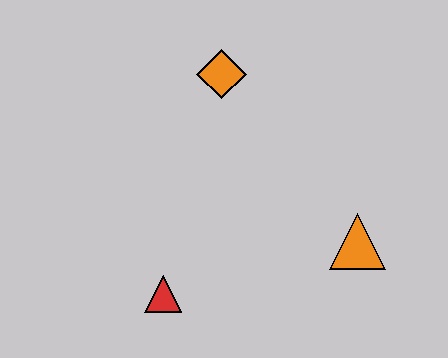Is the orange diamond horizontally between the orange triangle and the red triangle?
Yes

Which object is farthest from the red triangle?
The orange diamond is farthest from the red triangle.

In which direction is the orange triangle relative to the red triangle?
The orange triangle is to the right of the red triangle.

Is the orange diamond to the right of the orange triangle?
No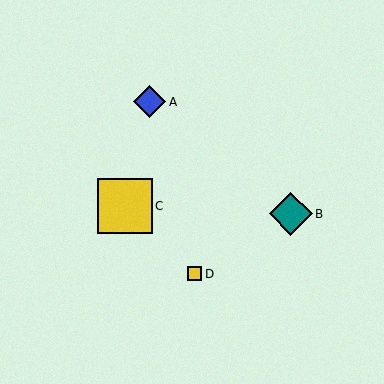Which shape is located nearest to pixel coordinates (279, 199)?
The teal diamond (labeled B) at (291, 214) is nearest to that location.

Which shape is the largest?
The yellow square (labeled C) is the largest.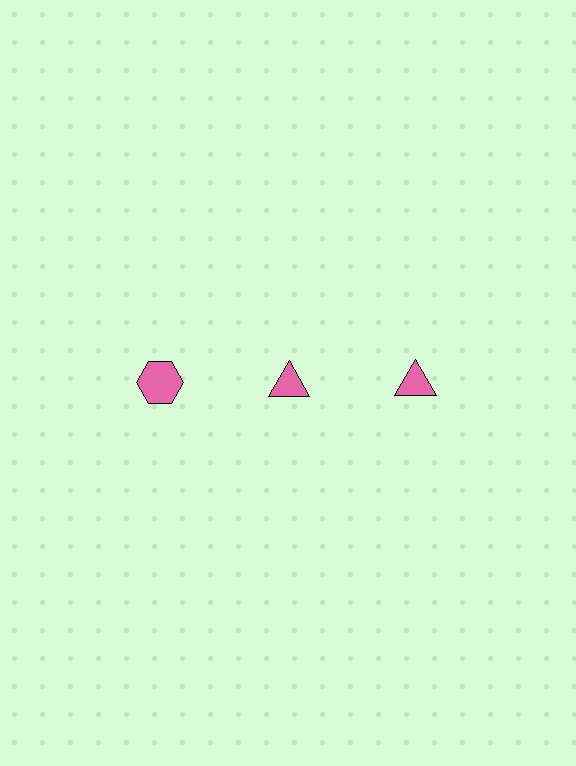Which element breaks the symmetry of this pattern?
The pink hexagon in the top row, leftmost column breaks the symmetry. All other shapes are pink triangles.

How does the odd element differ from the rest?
It has a different shape: hexagon instead of triangle.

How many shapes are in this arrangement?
There are 3 shapes arranged in a grid pattern.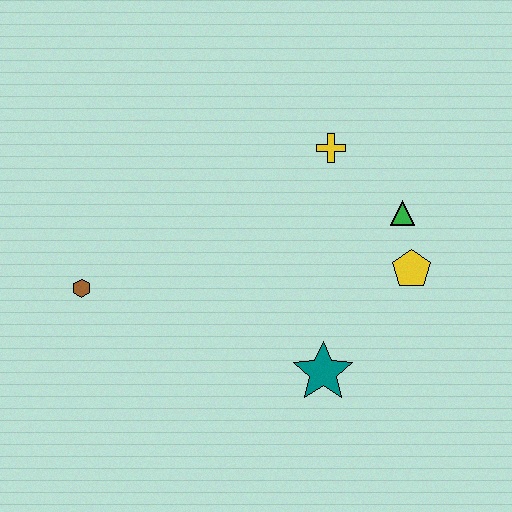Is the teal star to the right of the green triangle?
No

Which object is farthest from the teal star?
The brown hexagon is farthest from the teal star.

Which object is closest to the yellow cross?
The green triangle is closest to the yellow cross.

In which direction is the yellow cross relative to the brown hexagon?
The yellow cross is to the right of the brown hexagon.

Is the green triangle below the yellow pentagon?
No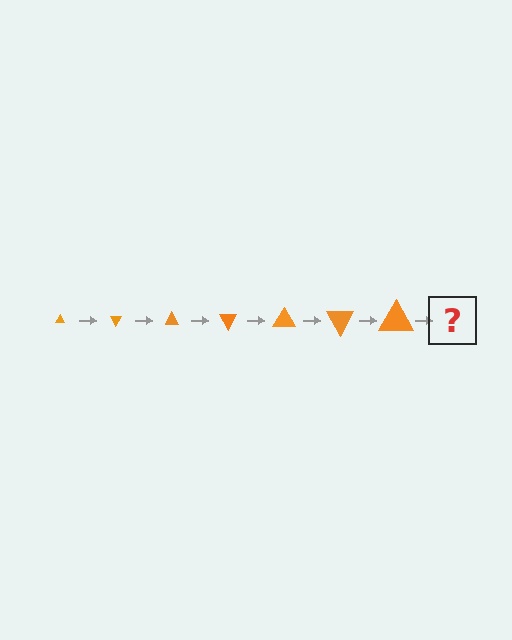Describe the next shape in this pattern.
It should be a triangle, larger than the previous one and rotated 420 degrees from the start.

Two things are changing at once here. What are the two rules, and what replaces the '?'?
The two rules are that the triangle grows larger each step and it rotates 60 degrees each step. The '?' should be a triangle, larger than the previous one and rotated 420 degrees from the start.